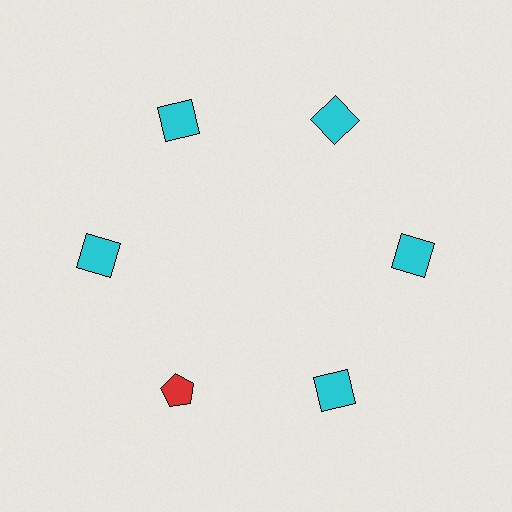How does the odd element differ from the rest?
It differs in both color (red instead of cyan) and shape (pentagon instead of square).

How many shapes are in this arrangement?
There are 6 shapes arranged in a ring pattern.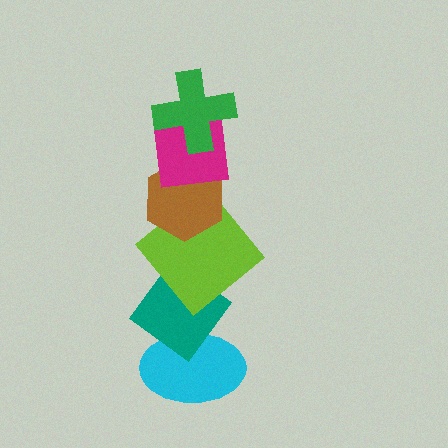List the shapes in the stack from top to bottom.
From top to bottom: the green cross, the magenta square, the brown hexagon, the lime diamond, the teal diamond, the cyan ellipse.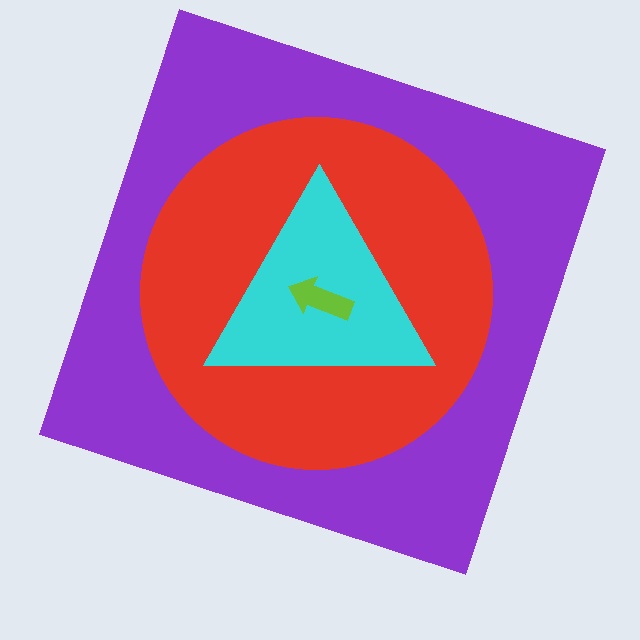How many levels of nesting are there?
4.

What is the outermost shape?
The purple square.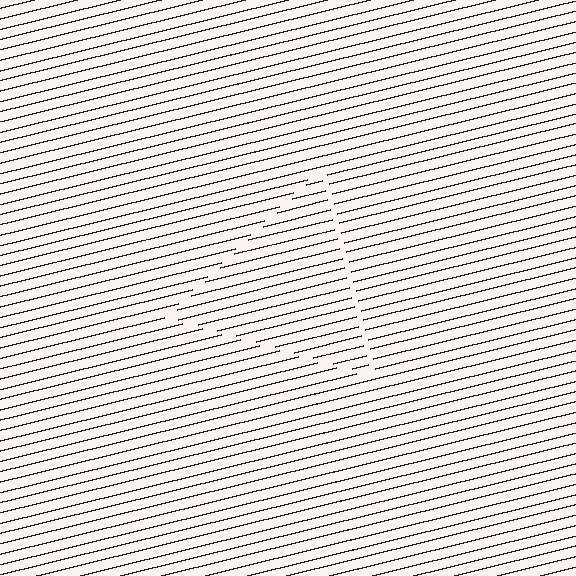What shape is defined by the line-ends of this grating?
An illusory triangle. The interior of the shape contains the same grating, shifted by half a period — the contour is defined by the phase discontinuity where line-ends from the inner and outer gratings abut.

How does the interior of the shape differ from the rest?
The interior of the shape contains the same grating, shifted by half a period — the contour is defined by the phase discontinuity where line-ends from the inner and outer gratings abut.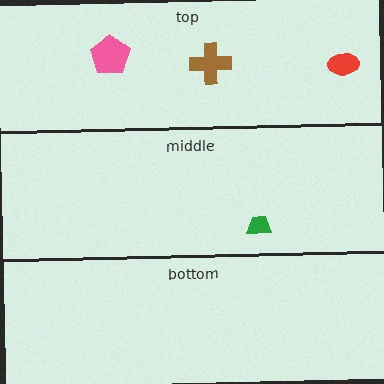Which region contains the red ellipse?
The top region.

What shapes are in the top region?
The red ellipse, the pink pentagon, the brown cross.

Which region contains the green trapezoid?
The middle region.